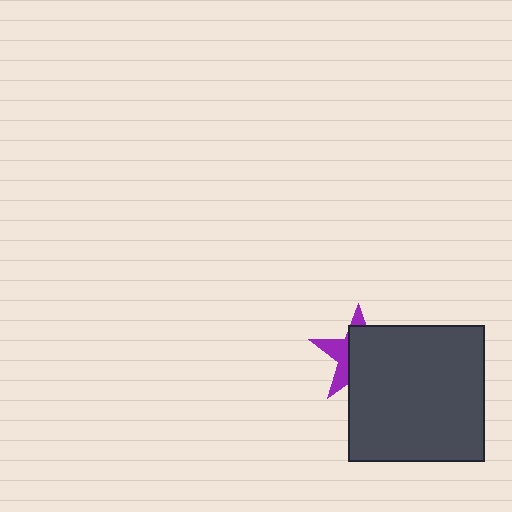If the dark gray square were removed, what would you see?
You would see the complete purple star.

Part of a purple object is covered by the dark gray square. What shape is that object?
It is a star.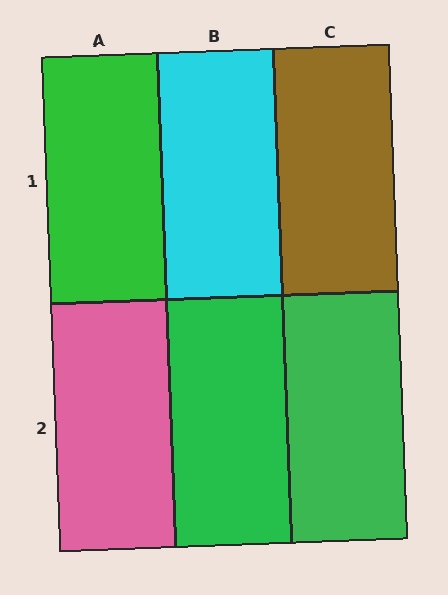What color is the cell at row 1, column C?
Brown.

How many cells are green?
3 cells are green.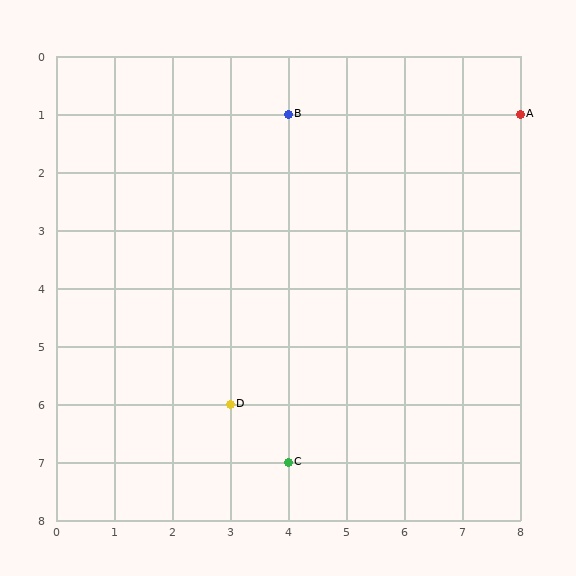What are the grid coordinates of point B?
Point B is at grid coordinates (4, 1).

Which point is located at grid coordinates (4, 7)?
Point C is at (4, 7).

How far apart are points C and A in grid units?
Points C and A are 4 columns and 6 rows apart (about 7.2 grid units diagonally).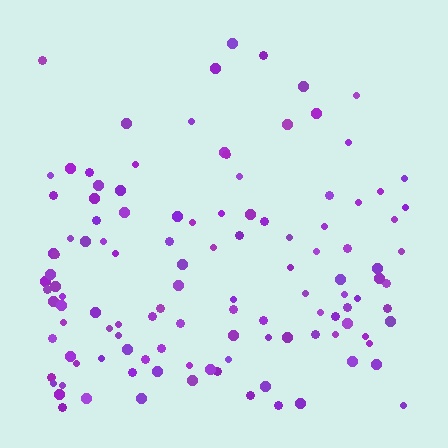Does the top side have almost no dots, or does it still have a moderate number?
Still a moderate number, just noticeably fewer than the bottom.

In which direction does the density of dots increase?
From top to bottom, with the bottom side densest.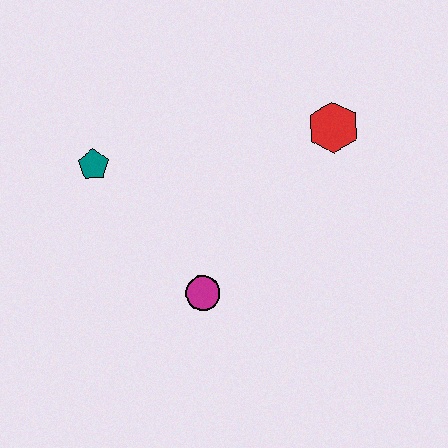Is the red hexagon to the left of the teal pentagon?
No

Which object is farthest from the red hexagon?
The teal pentagon is farthest from the red hexagon.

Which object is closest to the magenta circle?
The teal pentagon is closest to the magenta circle.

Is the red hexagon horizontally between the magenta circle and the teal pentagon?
No